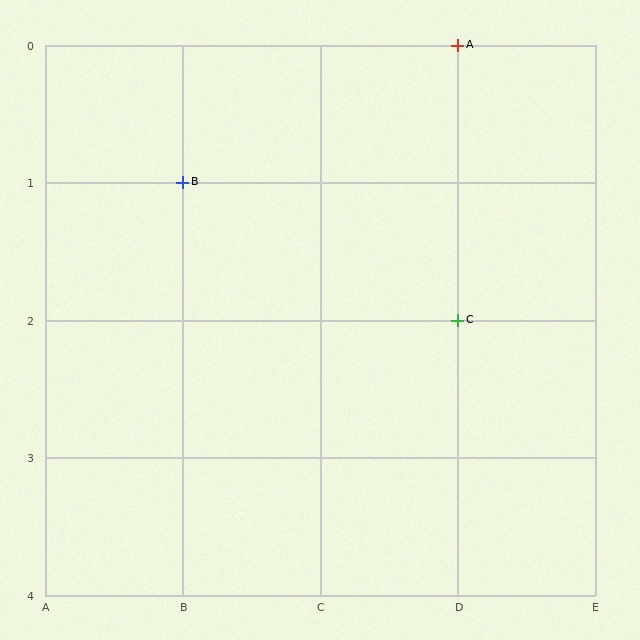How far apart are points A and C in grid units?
Points A and C are 2 rows apart.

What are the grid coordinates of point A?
Point A is at grid coordinates (D, 0).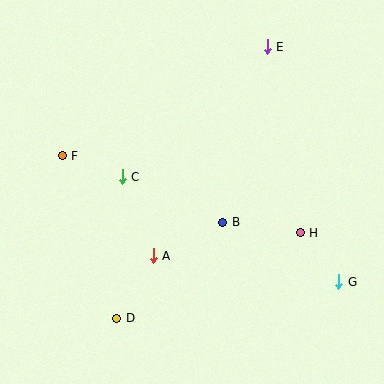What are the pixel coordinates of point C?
Point C is at (122, 177).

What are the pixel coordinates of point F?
Point F is at (62, 156).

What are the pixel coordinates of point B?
Point B is at (223, 222).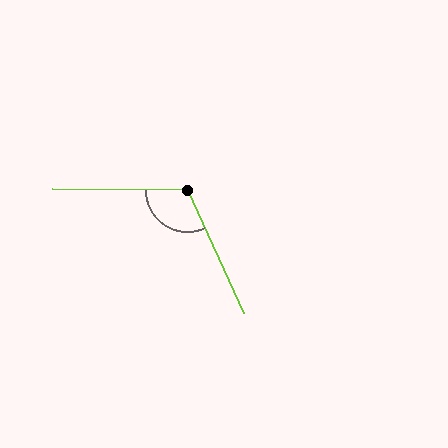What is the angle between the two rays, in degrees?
Approximately 115 degrees.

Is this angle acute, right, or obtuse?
It is obtuse.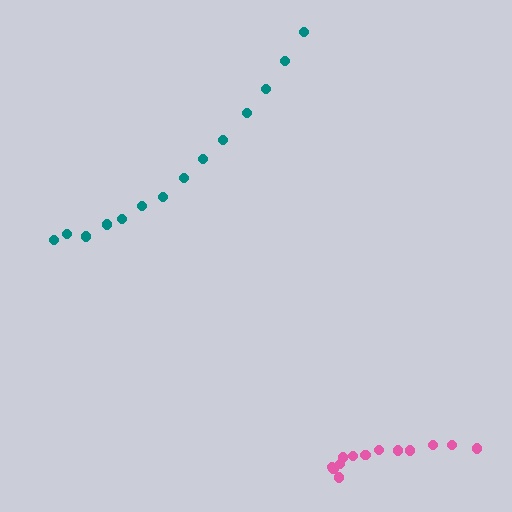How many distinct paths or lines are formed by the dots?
There are 2 distinct paths.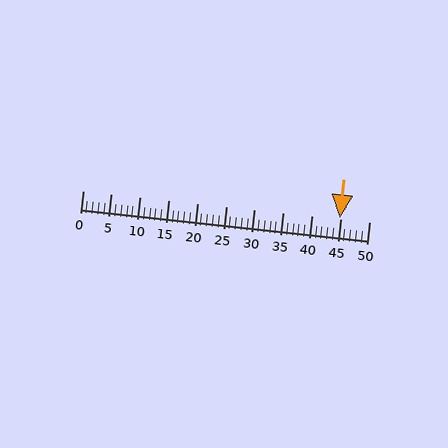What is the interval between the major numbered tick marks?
The major tick marks are spaced 5 units apart.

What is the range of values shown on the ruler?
The ruler shows values from 0 to 50.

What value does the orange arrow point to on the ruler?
The orange arrow points to approximately 45.